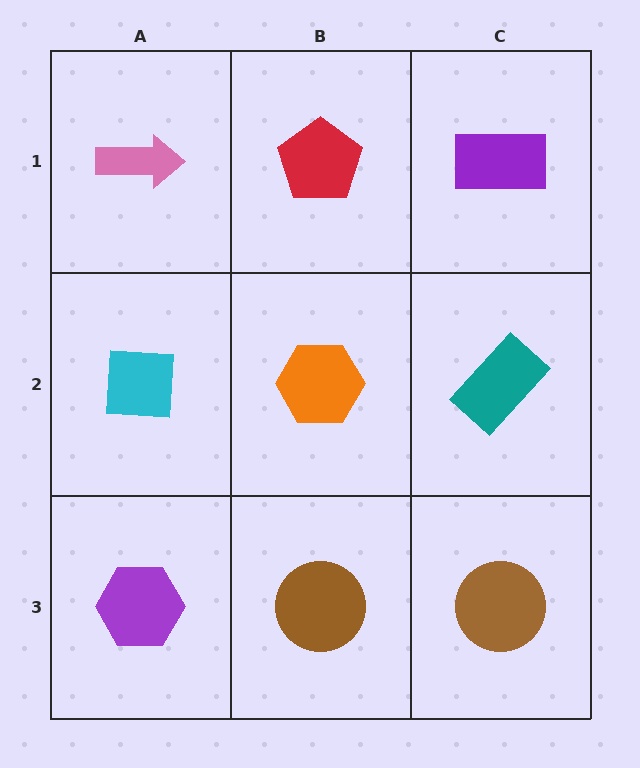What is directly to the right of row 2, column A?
An orange hexagon.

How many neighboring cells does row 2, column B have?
4.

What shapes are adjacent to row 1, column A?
A cyan square (row 2, column A), a red pentagon (row 1, column B).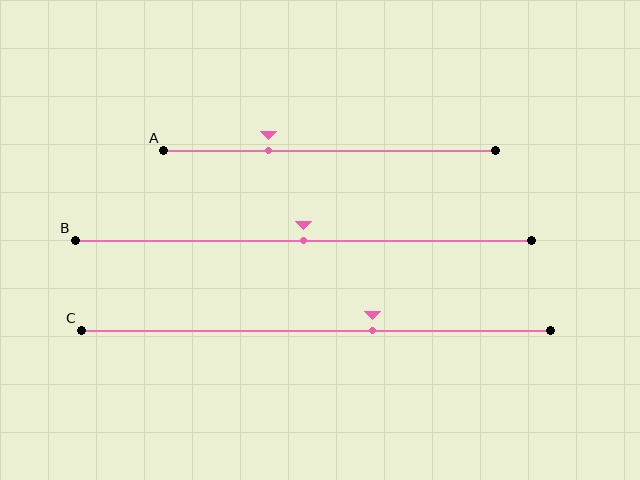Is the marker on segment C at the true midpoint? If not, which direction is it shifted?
No, the marker on segment C is shifted to the right by about 12% of the segment length.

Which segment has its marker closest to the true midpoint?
Segment B has its marker closest to the true midpoint.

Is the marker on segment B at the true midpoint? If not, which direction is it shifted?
Yes, the marker on segment B is at the true midpoint.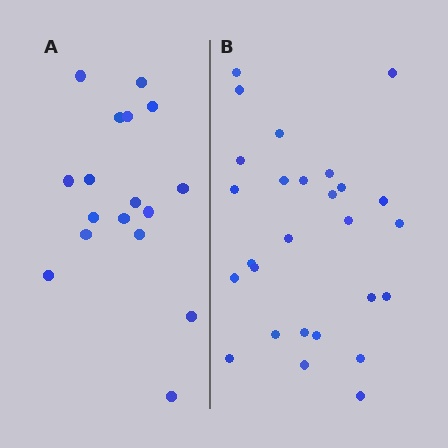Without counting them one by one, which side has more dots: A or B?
Region B (the right region) has more dots.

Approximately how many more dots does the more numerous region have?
Region B has roughly 10 or so more dots than region A.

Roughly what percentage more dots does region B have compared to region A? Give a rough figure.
About 60% more.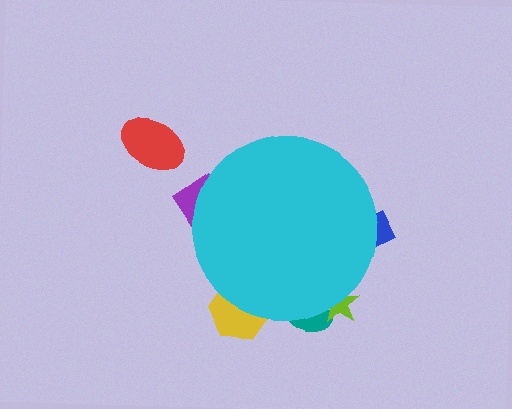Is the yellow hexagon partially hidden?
Yes, the yellow hexagon is partially hidden behind the cyan circle.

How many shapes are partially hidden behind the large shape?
5 shapes are partially hidden.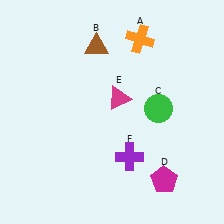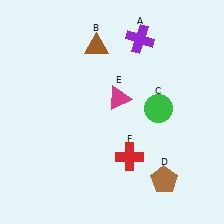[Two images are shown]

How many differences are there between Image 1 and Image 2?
There are 3 differences between the two images.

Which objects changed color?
A changed from orange to purple. D changed from magenta to brown. F changed from purple to red.